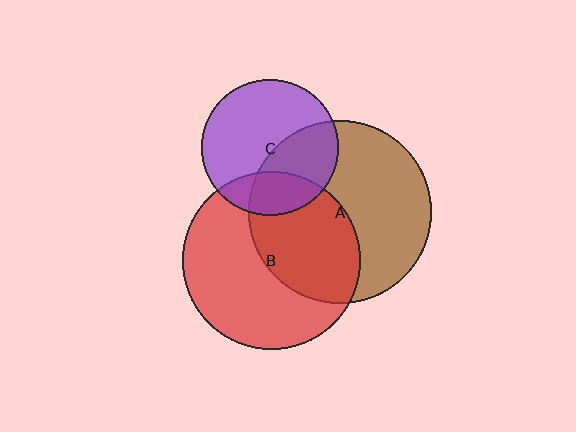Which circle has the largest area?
Circle A (brown).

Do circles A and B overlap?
Yes.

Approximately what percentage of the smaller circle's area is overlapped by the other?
Approximately 45%.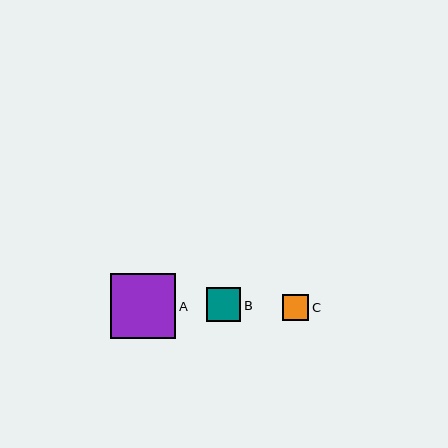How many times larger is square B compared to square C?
Square B is approximately 1.3 times the size of square C.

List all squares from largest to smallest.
From largest to smallest: A, B, C.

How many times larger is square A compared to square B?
Square A is approximately 1.9 times the size of square B.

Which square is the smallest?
Square C is the smallest with a size of approximately 26 pixels.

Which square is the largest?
Square A is the largest with a size of approximately 65 pixels.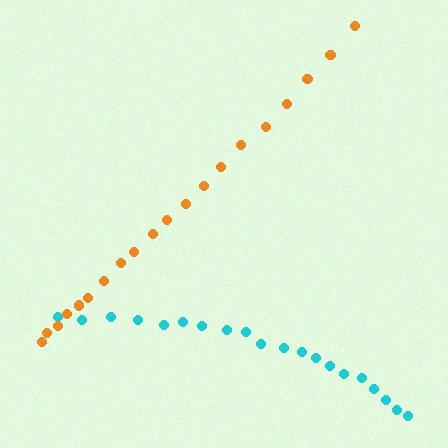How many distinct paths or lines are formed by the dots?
There are 2 distinct paths.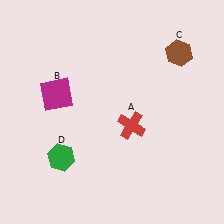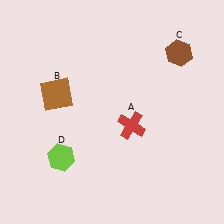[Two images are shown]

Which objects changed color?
B changed from magenta to brown. D changed from green to lime.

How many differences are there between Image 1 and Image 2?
There are 2 differences between the two images.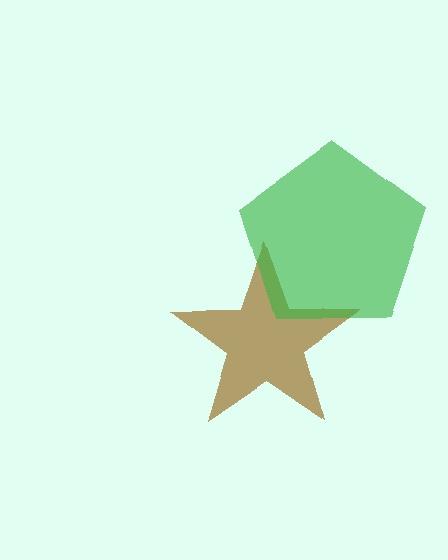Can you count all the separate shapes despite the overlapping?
Yes, there are 2 separate shapes.